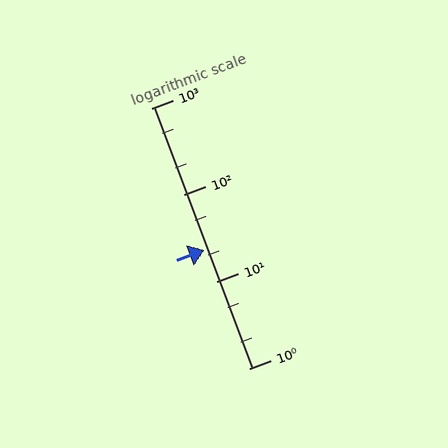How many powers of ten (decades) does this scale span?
The scale spans 3 decades, from 1 to 1000.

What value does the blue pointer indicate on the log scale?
The pointer indicates approximately 23.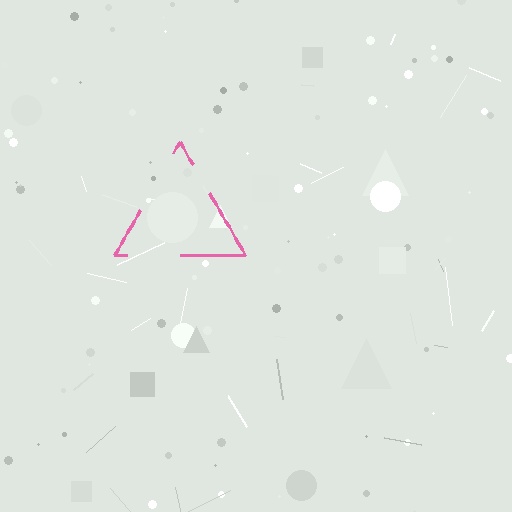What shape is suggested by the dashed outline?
The dashed outline suggests a triangle.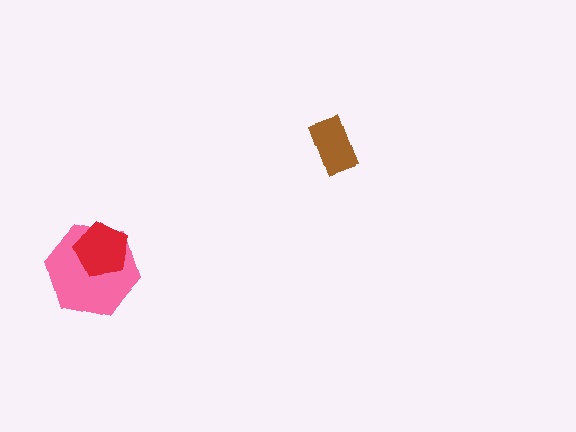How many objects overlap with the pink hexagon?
1 object overlaps with the pink hexagon.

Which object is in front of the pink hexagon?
The red pentagon is in front of the pink hexagon.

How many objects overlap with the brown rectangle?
0 objects overlap with the brown rectangle.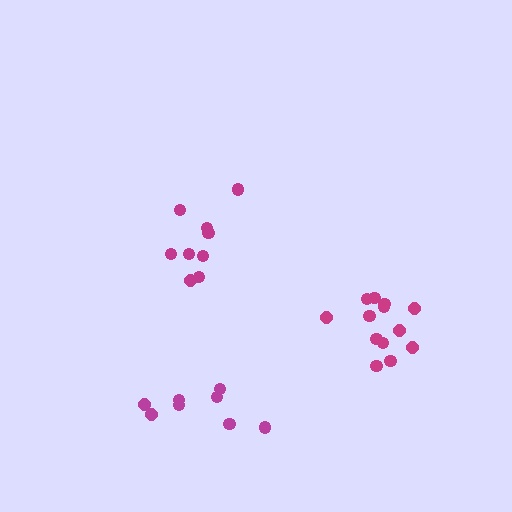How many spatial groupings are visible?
There are 3 spatial groupings.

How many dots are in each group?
Group 1: 9 dots, Group 2: 14 dots, Group 3: 8 dots (31 total).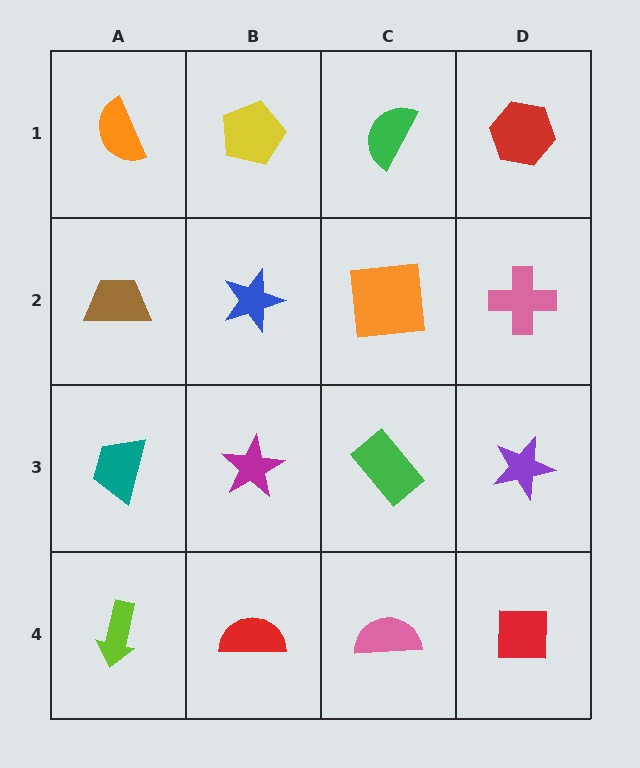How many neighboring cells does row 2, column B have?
4.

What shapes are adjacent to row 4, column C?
A green rectangle (row 3, column C), a red semicircle (row 4, column B), a red square (row 4, column D).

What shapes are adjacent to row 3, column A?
A brown trapezoid (row 2, column A), a lime arrow (row 4, column A), a magenta star (row 3, column B).